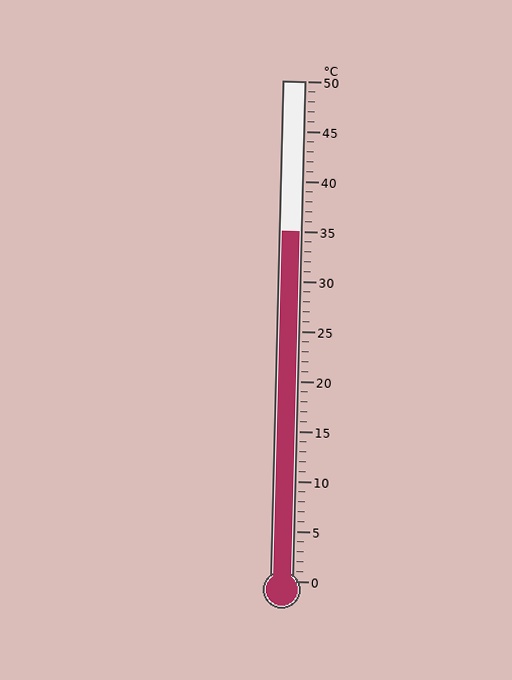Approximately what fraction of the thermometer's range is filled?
The thermometer is filled to approximately 70% of its range.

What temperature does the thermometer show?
The thermometer shows approximately 35°C.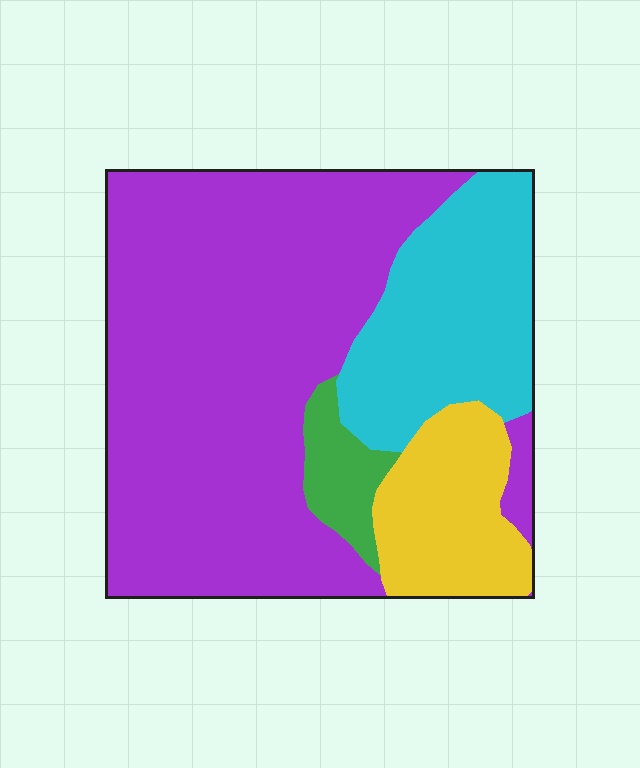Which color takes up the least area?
Green, at roughly 5%.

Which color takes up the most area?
Purple, at roughly 60%.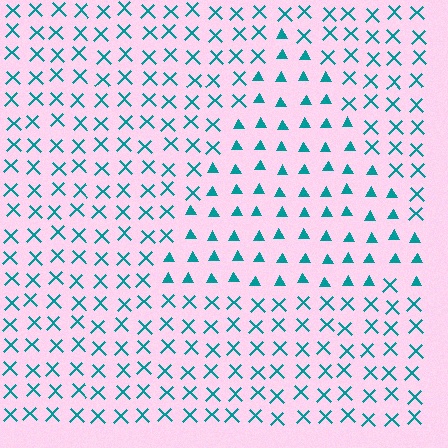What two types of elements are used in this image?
The image uses triangles inside the triangle region and X marks outside it.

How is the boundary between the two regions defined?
The boundary is defined by a change in element shape: triangles inside vs. X marks outside. All elements share the same color and spacing.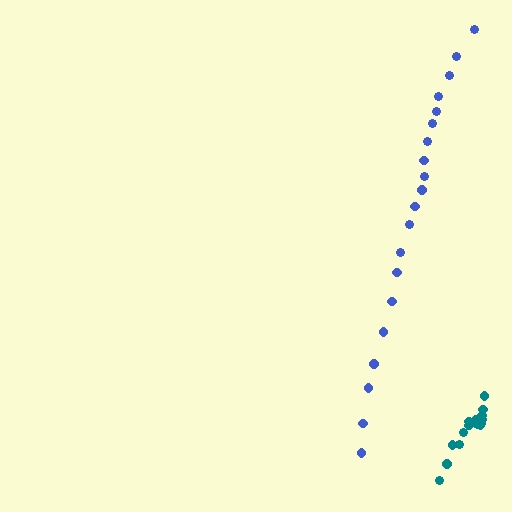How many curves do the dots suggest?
There are 2 distinct paths.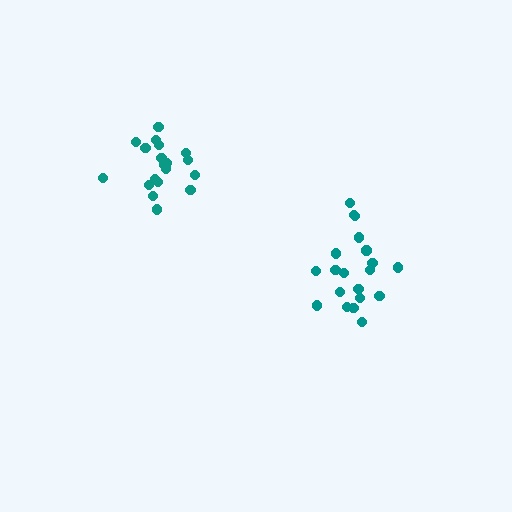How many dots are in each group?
Group 1: 19 dots, Group 2: 20 dots (39 total).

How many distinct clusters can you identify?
There are 2 distinct clusters.